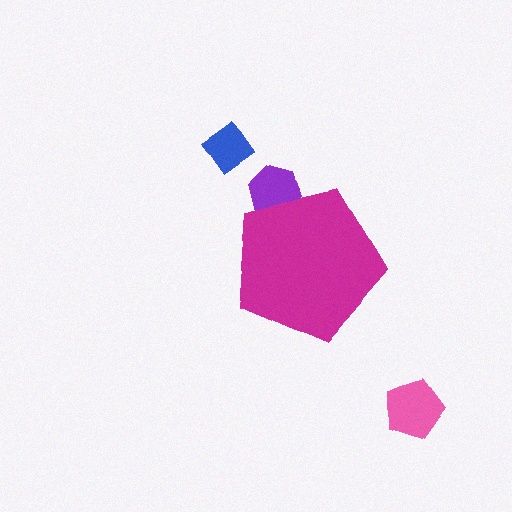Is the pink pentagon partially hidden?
No, the pink pentagon is fully visible.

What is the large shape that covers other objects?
A magenta pentagon.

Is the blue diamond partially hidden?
No, the blue diamond is fully visible.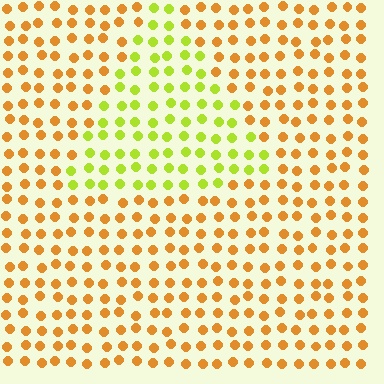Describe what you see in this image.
The image is filled with small orange elements in a uniform arrangement. A triangle-shaped region is visible where the elements are tinted to a slightly different hue, forming a subtle color boundary.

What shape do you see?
I see a triangle.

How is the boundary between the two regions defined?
The boundary is defined purely by a slight shift in hue (about 47 degrees). Spacing, size, and orientation are identical on both sides.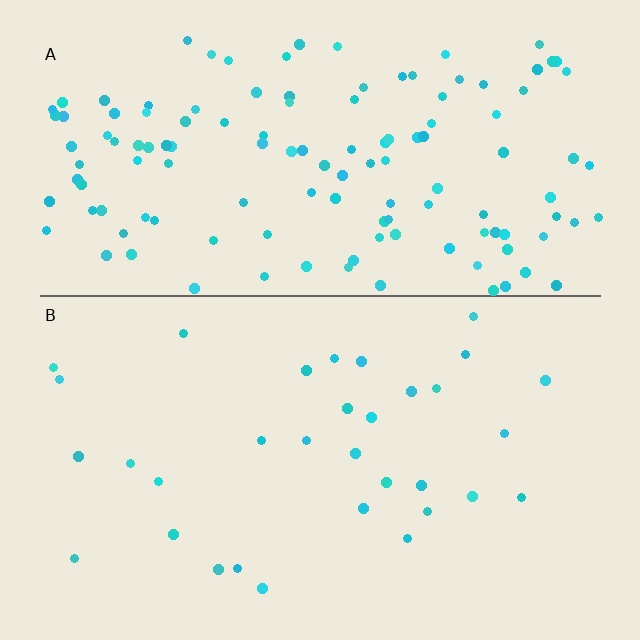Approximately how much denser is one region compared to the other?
Approximately 4.0× — region A over region B.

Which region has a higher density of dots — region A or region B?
A (the top).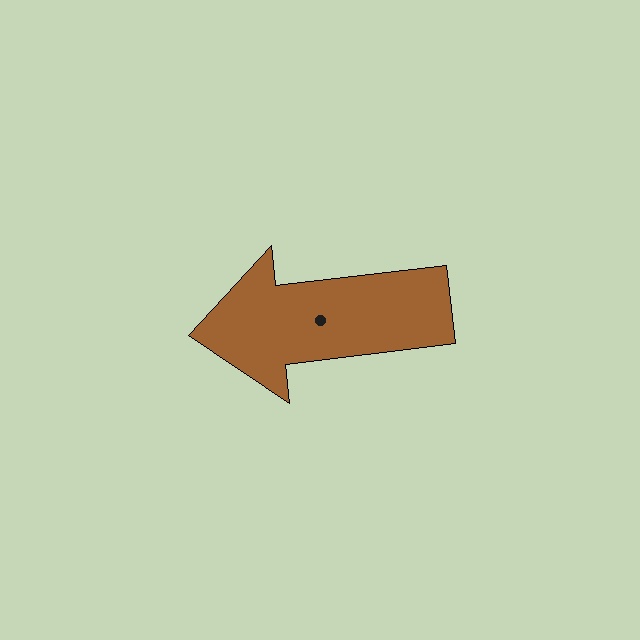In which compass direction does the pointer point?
West.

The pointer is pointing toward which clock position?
Roughly 9 o'clock.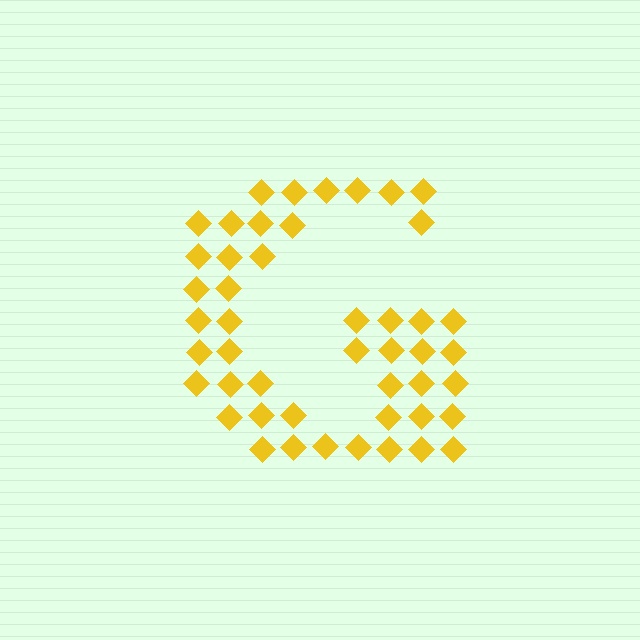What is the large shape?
The large shape is the letter G.